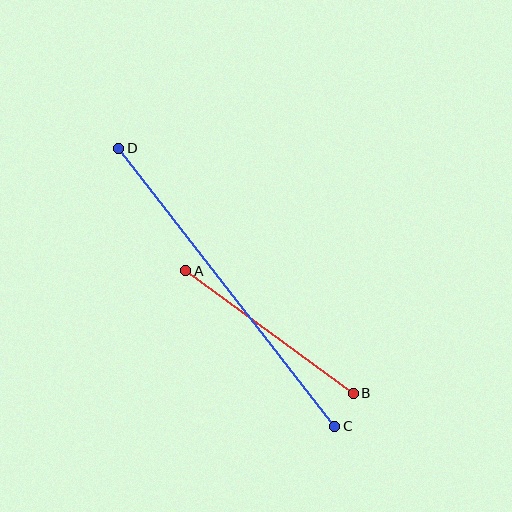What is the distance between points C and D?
The distance is approximately 352 pixels.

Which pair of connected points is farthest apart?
Points C and D are farthest apart.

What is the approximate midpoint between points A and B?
The midpoint is at approximately (269, 332) pixels.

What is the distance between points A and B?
The distance is approximately 208 pixels.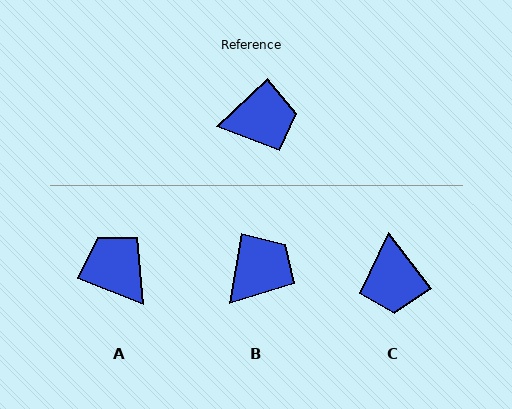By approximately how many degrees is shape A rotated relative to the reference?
Approximately 115 degrees counter-clockwise.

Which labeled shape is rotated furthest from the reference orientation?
A, about 115 degrees away.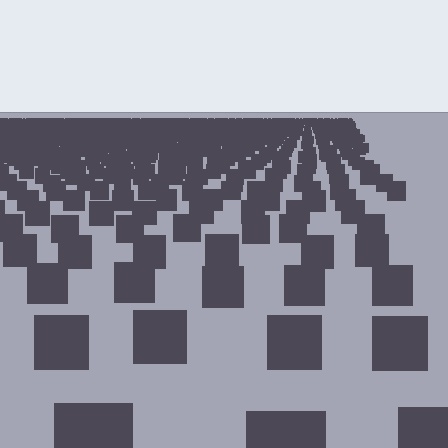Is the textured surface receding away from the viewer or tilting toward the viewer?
The surface is receding away from the viewer. Texture elements get smaller and denser toward the top.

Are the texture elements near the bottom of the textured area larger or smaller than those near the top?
Larger. Near the bottom, elements are closer to the viewer and appear at a bigger on-screen size.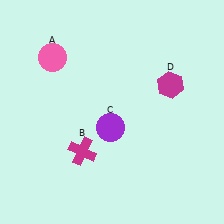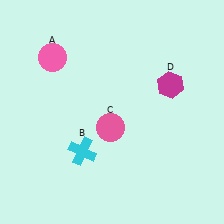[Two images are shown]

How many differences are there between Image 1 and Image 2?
There are 2 differences between the two images.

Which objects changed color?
B changed from magenta to cyan. C changed from purple to pink.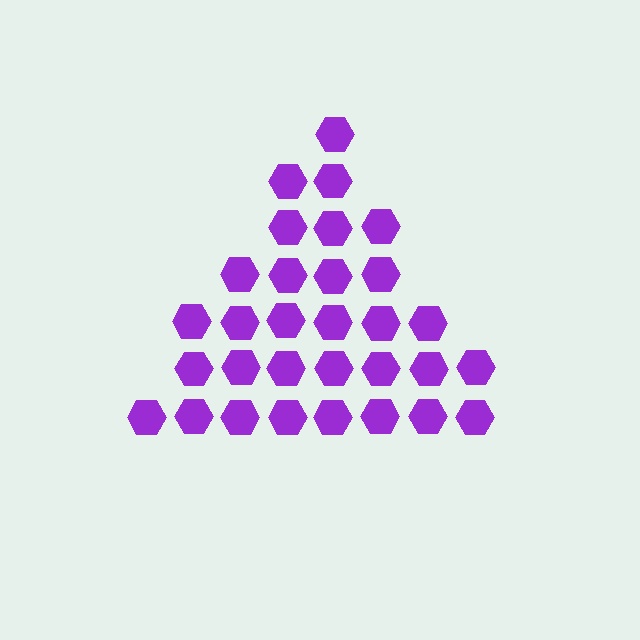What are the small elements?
The small elements are hexagons.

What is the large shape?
The large shape is a triangle.